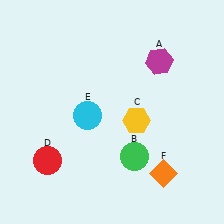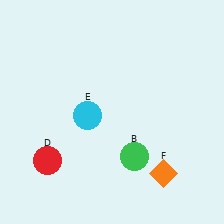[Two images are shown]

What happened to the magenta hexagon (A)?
The magenta hexagon (A) was removed in Image 2. It was in the top-right area of Image 1.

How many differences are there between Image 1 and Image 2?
There are 2 differences between the two images.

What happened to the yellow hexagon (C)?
The yellow hexagon (C) was removed in Image 2. It was in the bottom-right area of Image 1.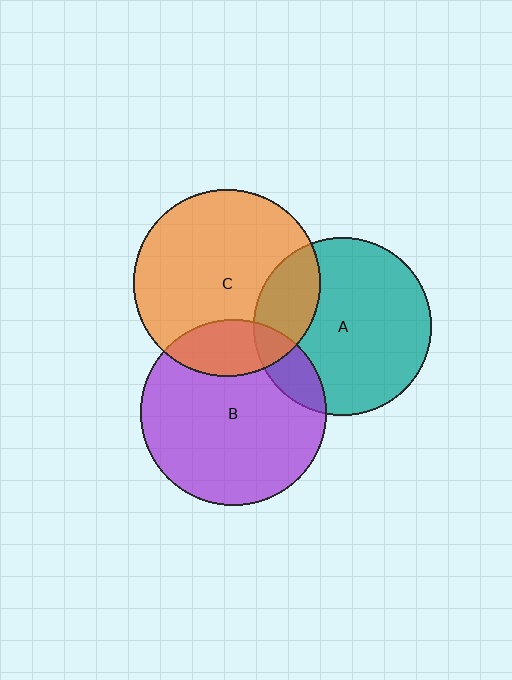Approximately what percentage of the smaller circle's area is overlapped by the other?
Approximately 15%.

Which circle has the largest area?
Circle C (orange).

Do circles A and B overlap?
Yes.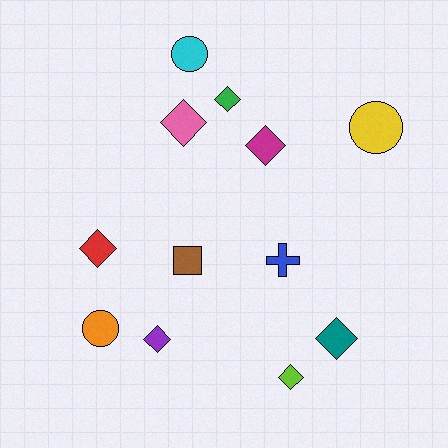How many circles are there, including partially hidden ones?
There are 3 circles.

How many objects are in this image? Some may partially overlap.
There are 12 objects.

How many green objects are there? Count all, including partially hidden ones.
There is 1 green object.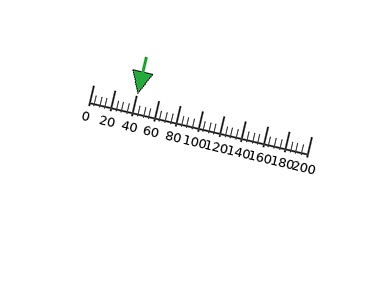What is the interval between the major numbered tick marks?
The major tick marks are spaced 20 units apart.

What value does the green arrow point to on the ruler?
The green arrow points to approximately 41.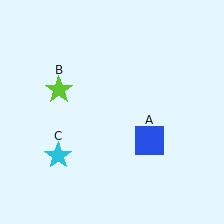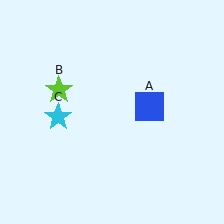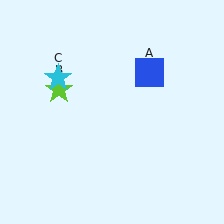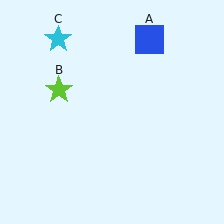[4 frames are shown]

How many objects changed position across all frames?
2 objects changed position: blue square (object A), cyan star (object C).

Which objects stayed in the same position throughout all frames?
Lime star (object B) remained stationary.